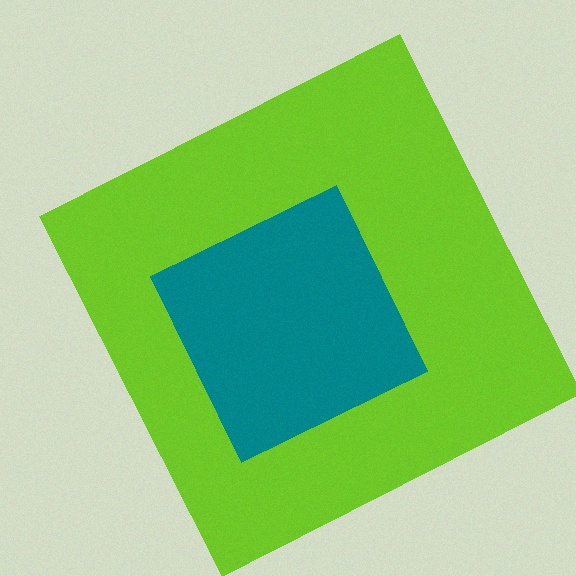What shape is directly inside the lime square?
The teal diamond.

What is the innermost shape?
The teal diamond.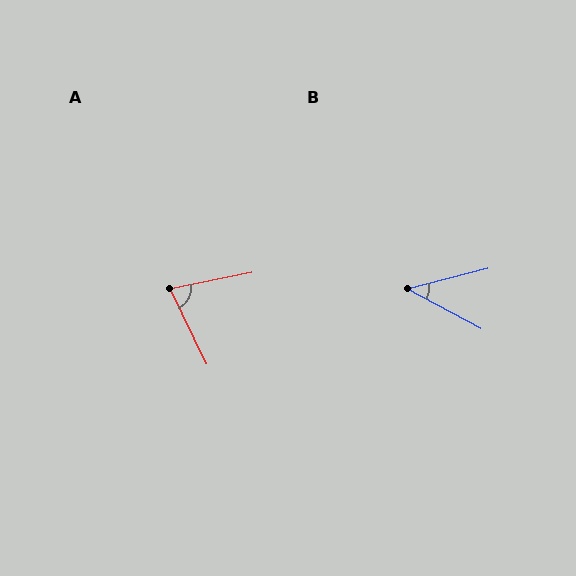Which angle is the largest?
A, at approximately 75 degrees.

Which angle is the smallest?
B, at approximately 42 degrees.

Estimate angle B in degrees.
Approximately 42 degrees.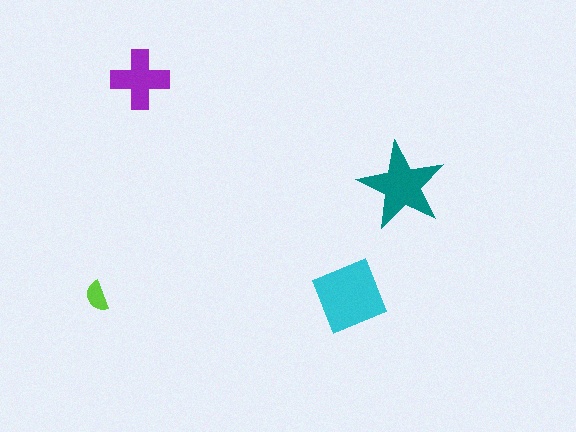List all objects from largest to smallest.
The cyan square, the teal star, the purple cross, the lime semicircle.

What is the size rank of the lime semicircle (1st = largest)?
4th.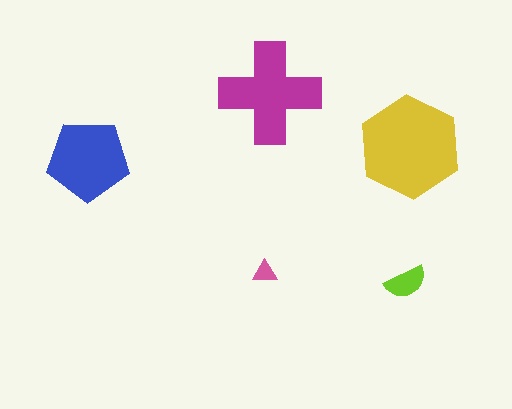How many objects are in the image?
There are 5 objects in the image.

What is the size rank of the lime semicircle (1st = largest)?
4th.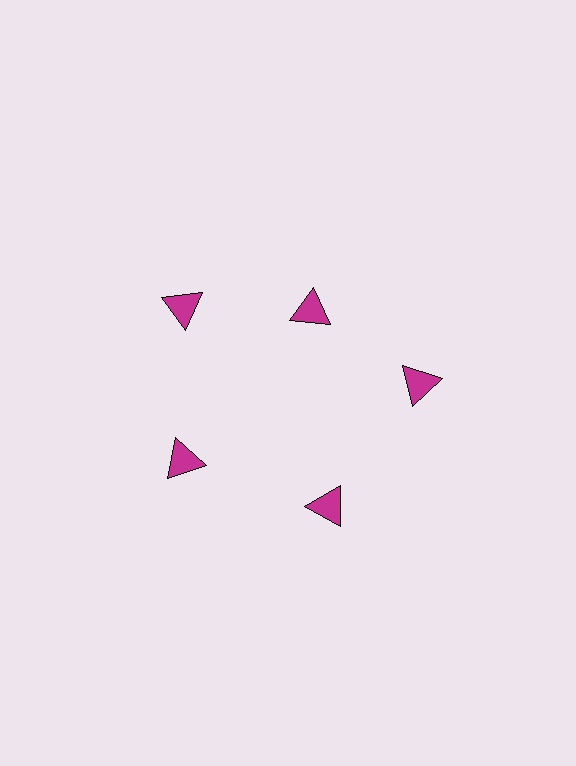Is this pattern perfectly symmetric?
No. The 5 magenta triangles are arranged in a ring, but one element near the 1 o'clock position is pulled inward toward the center, breaking the 5-fold rotational symmetry.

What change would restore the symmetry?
The symmetry would be restored by moving it outward, back onto the ring so that all 5 triangles sit at equal angles and equal distance from the center.